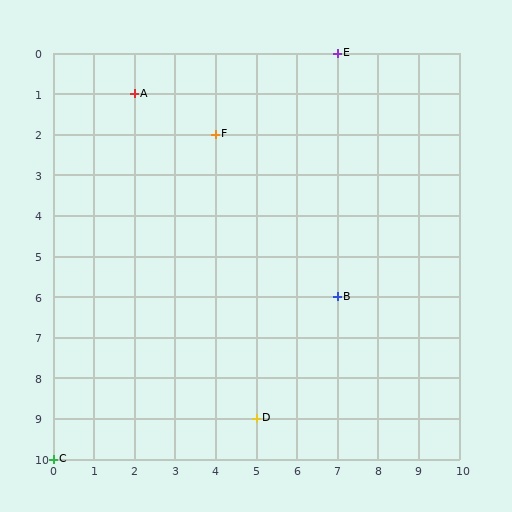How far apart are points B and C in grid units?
Points B and C are 7 columns and 4 rows apart (about 8.1 grid units diagonally).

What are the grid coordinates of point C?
Point C is at grid coordinates (0, 10).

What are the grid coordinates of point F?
Point F is at grid coordinates (4, 2).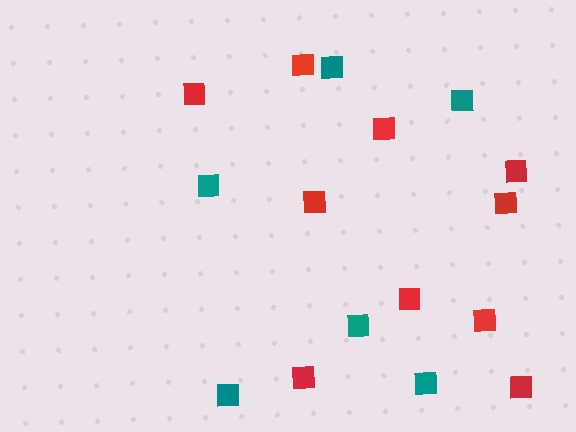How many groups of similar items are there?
There are 2 groups: one group of teal squares (6) and one group of red squares (10).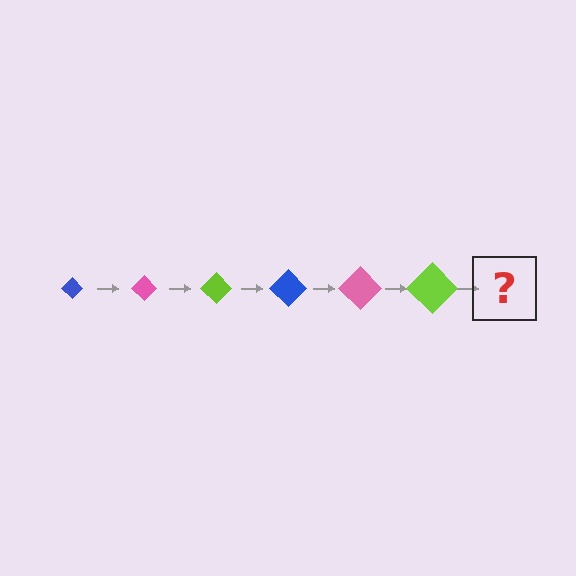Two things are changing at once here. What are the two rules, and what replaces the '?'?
The two rules are that the diamond grows larger each step and the color cycles through blue, pink, and lime. The '?' should be a blue diamond, larger than the previous one.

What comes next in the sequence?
The next element should be a blue diamond, larger than the previous one.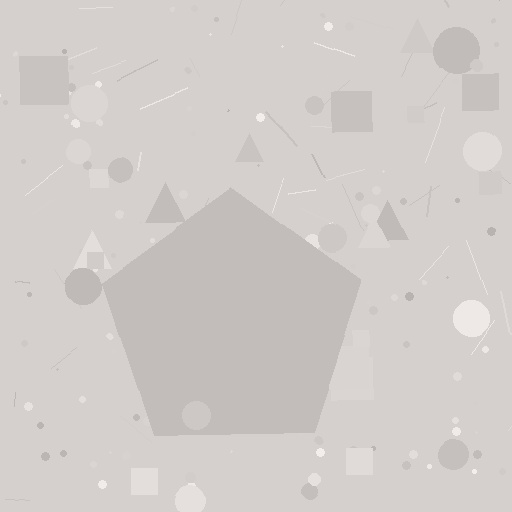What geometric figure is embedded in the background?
A pentagon is embedded in the background.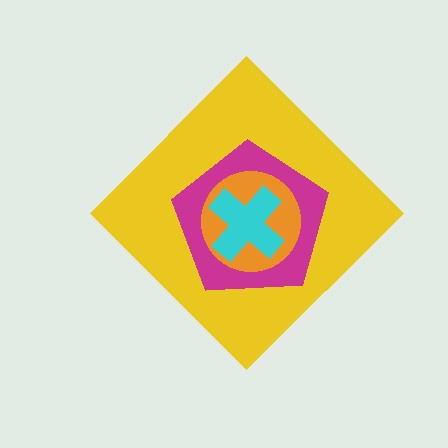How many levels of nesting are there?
4.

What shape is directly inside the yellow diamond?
The magenta pentagon.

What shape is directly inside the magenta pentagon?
The orange circle.